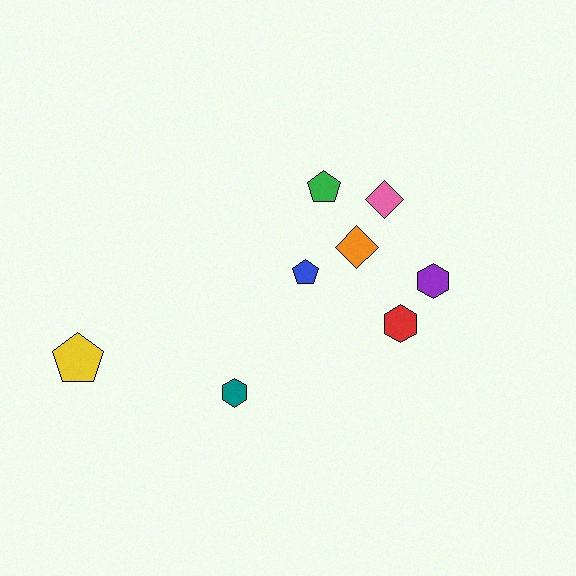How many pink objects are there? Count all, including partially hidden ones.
There is 1 pink object.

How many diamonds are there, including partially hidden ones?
There are 2 diamonds.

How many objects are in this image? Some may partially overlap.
There are 8 objects.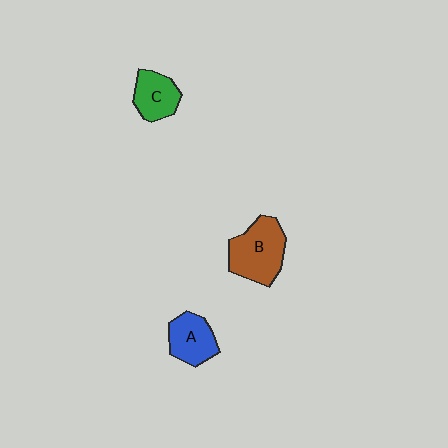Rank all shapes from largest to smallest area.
From largest to smallest: B (brown), A (blue), C (green).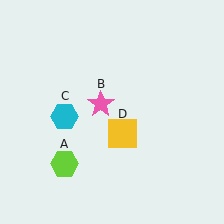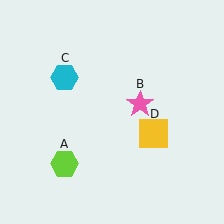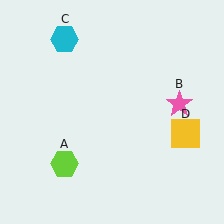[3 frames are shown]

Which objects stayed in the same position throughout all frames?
Lime hexagon (object A) remained stationary.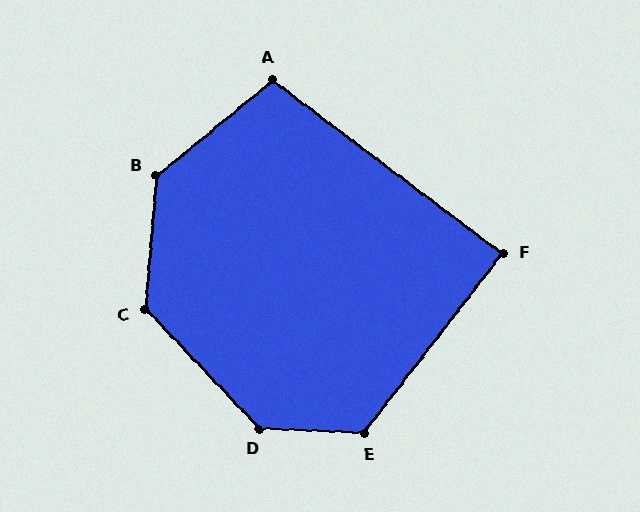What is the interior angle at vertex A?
Approximately 103 degrees (obtuse).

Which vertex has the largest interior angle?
D, at approximately 137 degrees.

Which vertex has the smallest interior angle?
F, at approximately 90 degrees.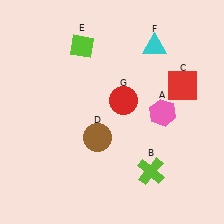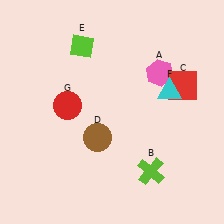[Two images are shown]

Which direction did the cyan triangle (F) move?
The cyan triangle (F) moved down.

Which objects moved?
The objects that moved are: the pink hexagon (A), the cyan triangle (F), the red circle (G).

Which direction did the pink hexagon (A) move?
The pink hexagon (A) moved up.